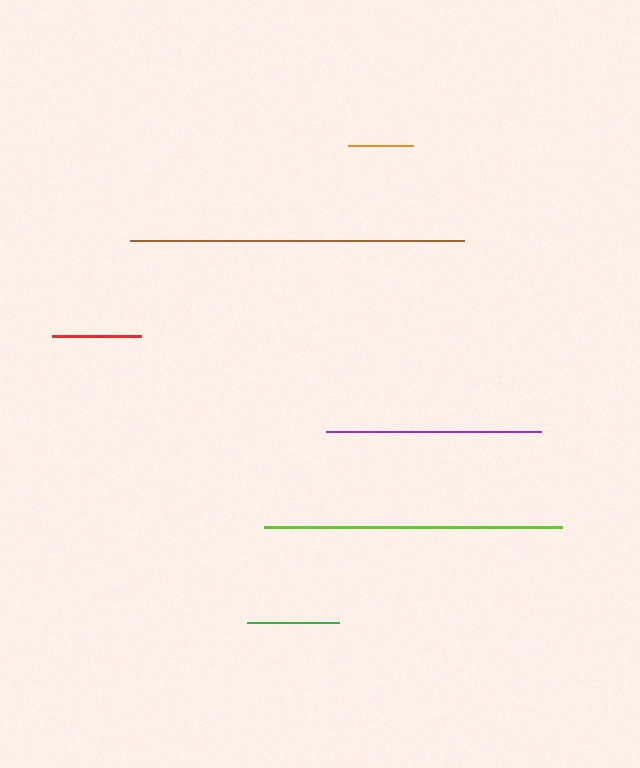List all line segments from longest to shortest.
From longest to shortest: brown, lime, purple, green, red, orange.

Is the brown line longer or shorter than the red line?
The brown line is longer than the red line.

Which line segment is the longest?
The brown line is the longest at approximately 334 pixels.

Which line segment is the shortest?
The orange line is the shortest at approximately 65 pixels.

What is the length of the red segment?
The red segment is approximately 89 pixels long.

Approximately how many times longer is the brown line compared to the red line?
The brown line is approximately 3.8 times the length of the red line.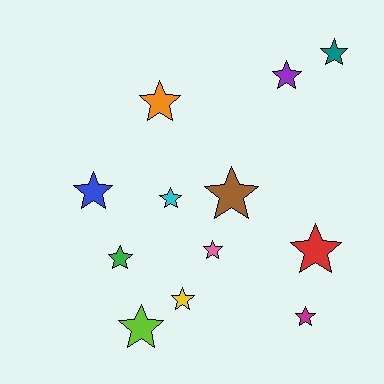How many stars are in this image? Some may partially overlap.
There are 12 stars.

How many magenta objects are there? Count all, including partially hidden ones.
There is 1 magenta object.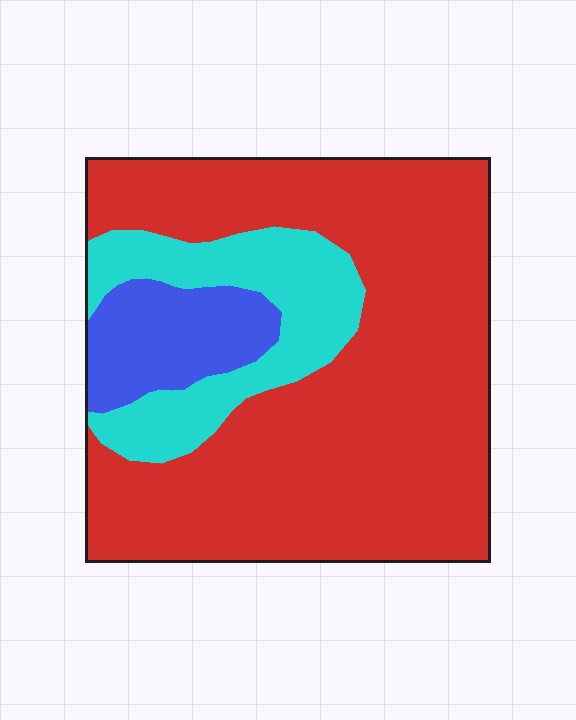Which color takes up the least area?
Blue, at roughly 10%.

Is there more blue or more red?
Red.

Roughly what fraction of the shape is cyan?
Cyan takes up about one fifth (1/5) of the shape.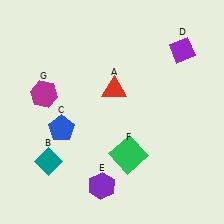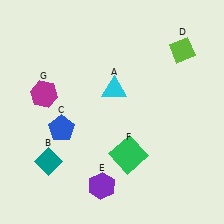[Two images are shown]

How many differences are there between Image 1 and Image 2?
There are 2 differences between the two images.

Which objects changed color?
A changed from red to cyan. D changed from purple to lime.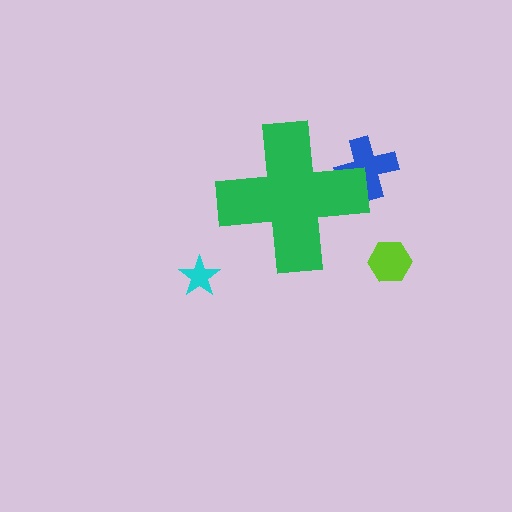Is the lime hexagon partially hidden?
No, the lime hexagon is fully visible.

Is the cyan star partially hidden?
No, the cyan star is fully visible.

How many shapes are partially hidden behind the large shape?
1 shape is partially hidden.